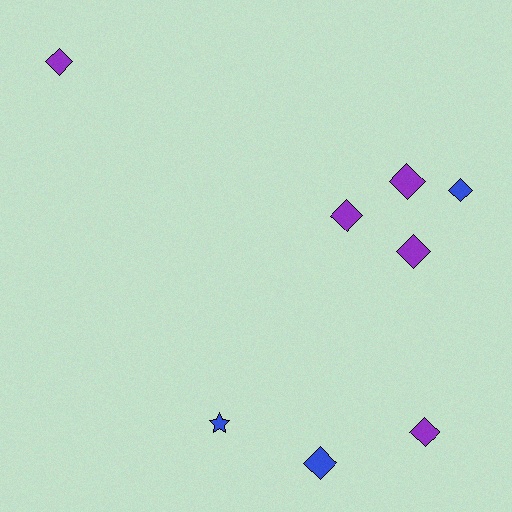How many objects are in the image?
There are 8 objects.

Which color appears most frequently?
Purple, with 5 objects.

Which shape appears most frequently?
Diamond, with 7 objects.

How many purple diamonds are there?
There are 5 purple diamonds.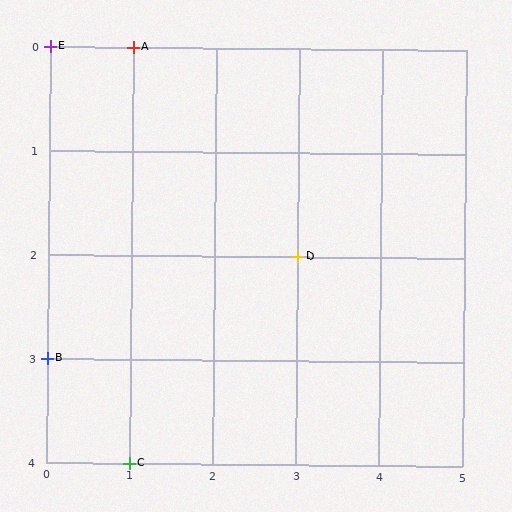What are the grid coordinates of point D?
Point D is at grid coordinates (3, 2).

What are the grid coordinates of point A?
Point A is at grid coordinates (1, 0).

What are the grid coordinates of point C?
Point C is at grid coordinates (1, 4).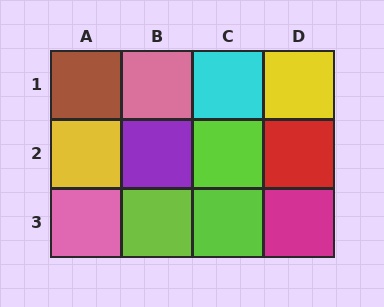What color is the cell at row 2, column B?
Purple.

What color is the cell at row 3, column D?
Magenta.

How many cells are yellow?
2 cells are yellow.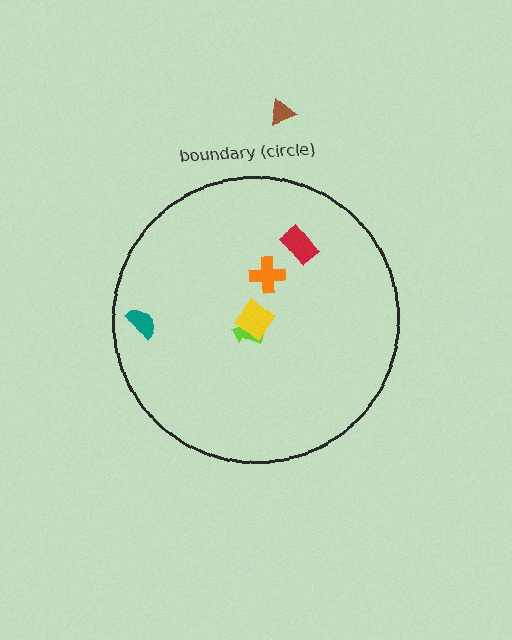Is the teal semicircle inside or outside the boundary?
Inside.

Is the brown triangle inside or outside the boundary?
Outside.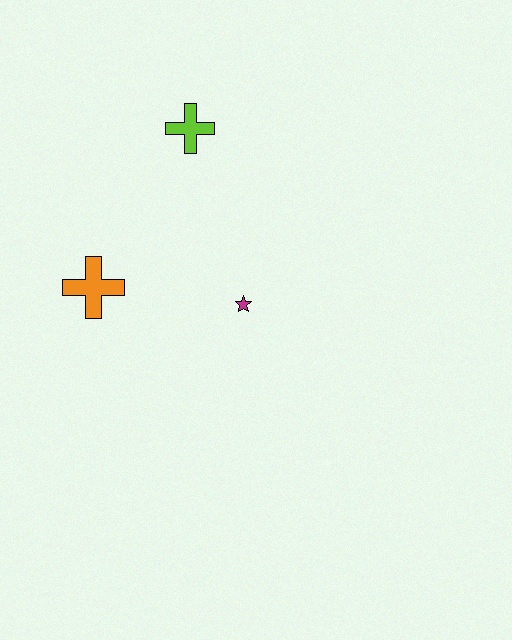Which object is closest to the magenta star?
The orange cross is closest to the magenta star.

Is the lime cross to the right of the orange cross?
Yes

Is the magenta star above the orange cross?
No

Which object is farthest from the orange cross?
The lime cross is farthest from the orange cross.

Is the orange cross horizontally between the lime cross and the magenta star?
No